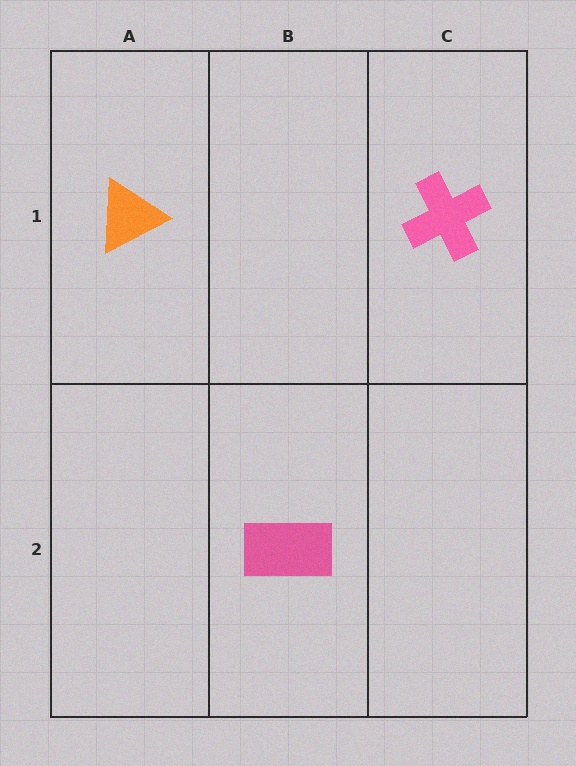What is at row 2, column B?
A pink rectangle.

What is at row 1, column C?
A pink cross.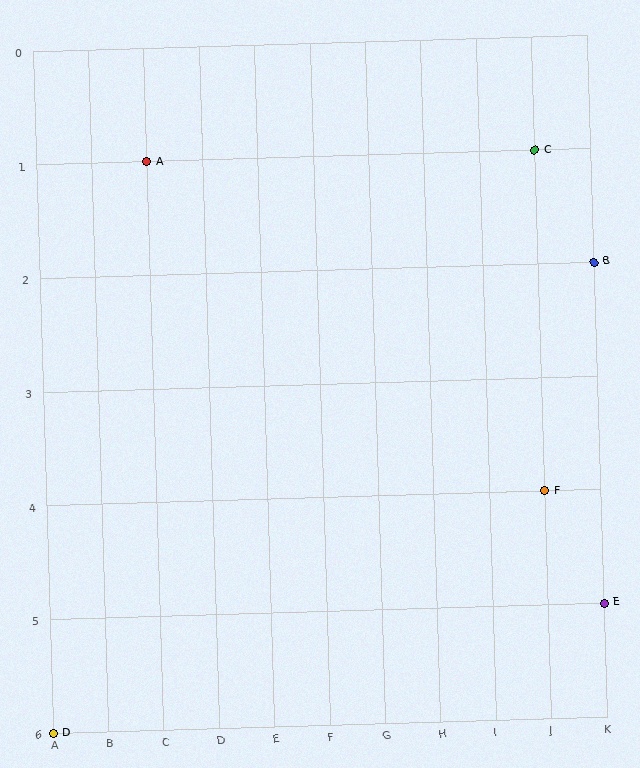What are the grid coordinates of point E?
Point E is at grid coordinates (K, 5).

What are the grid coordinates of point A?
Point A is at grid coordinates (C, 1).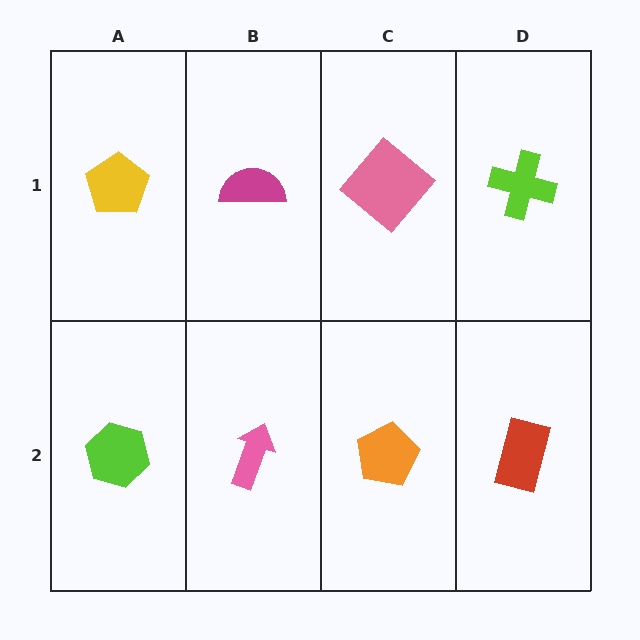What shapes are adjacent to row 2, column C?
A pink diamond (row 1, column C), a pink arrow (row 2, column B), a red rectangle (row 2, column D).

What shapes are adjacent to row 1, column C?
An orange pentagon (row 2, column C), a magenta semicircle (row 1, column B), a lime cross (row 1, column D).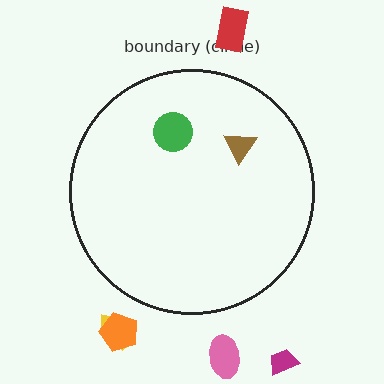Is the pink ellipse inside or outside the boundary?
Outside.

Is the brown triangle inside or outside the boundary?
Inside.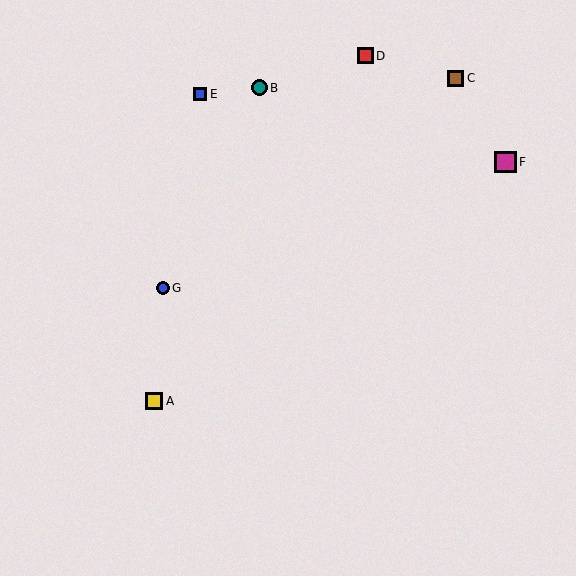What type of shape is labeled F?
Shape F is a magenta square.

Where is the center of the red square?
The center of the red square is at (365, 56).